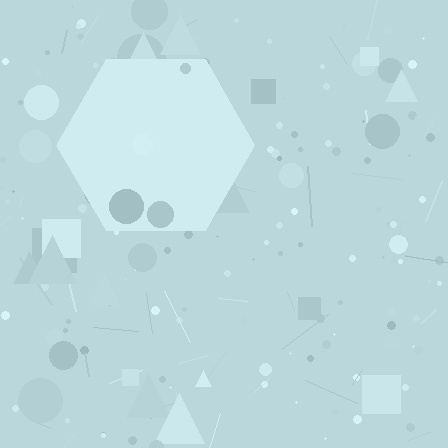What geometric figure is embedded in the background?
A hexagon is embedded in the background.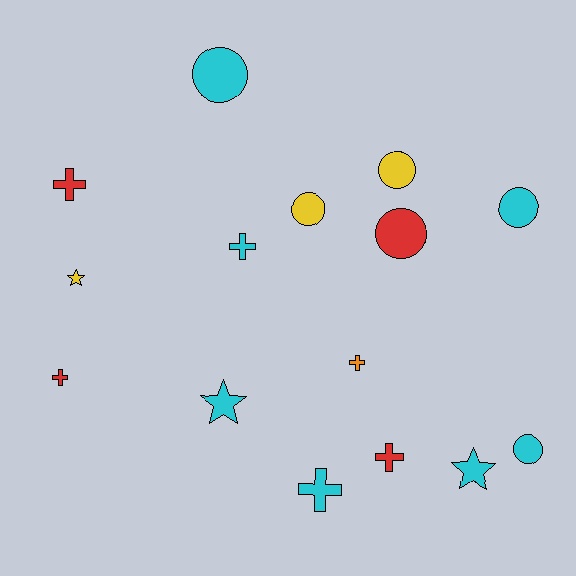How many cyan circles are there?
There are 3 cyan circles.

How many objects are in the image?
There are 15 objects.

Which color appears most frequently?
Cyan, with 7 objects.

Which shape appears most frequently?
Circle, with 6 objects.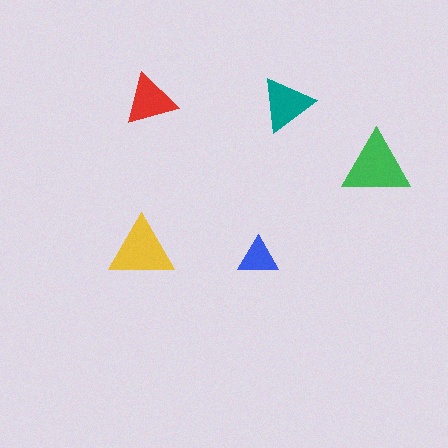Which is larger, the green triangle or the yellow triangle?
The green one.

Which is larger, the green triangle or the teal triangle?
The green one.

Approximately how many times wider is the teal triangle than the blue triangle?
About 1.5 times wider.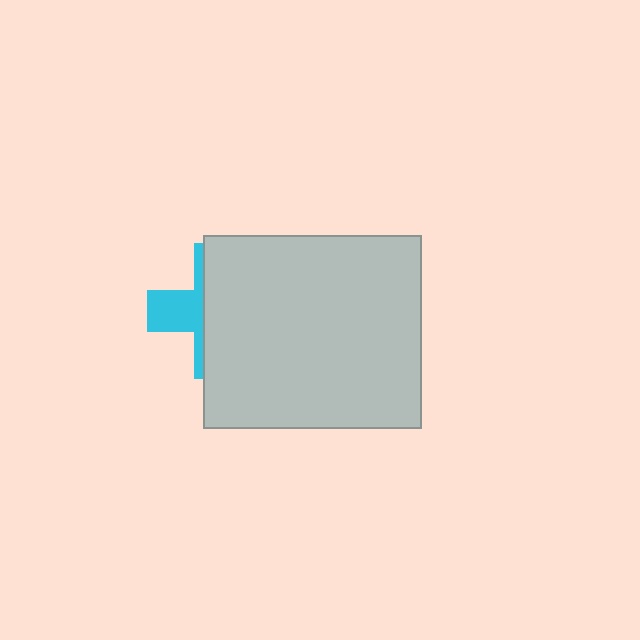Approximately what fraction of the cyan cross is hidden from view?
Roughly 66% of the cyan cross is hidden behind the light gray rectangle.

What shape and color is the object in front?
The object in front is a light gray rectangle.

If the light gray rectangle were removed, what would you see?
You would see the complete cyan cross.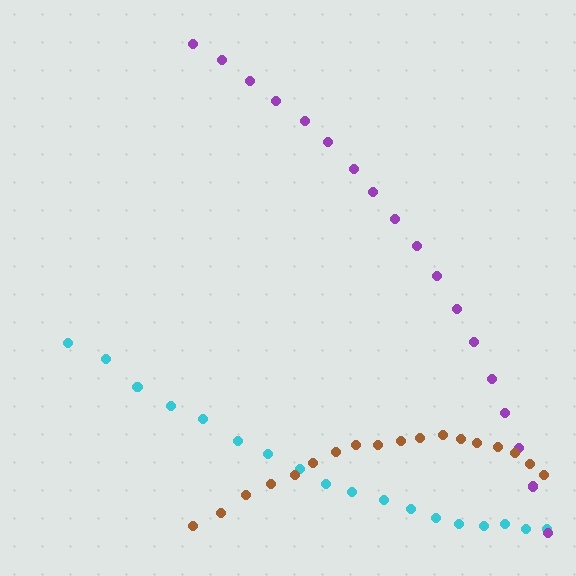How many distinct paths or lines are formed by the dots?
There are 3 distinct paths.